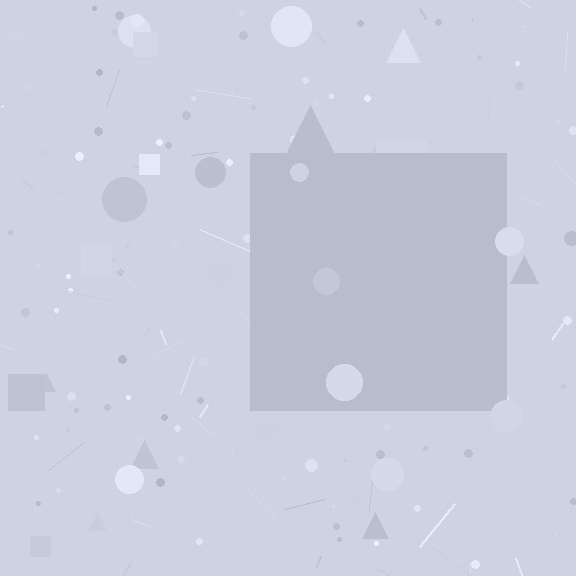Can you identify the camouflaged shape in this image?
The camouflaged shape is a square.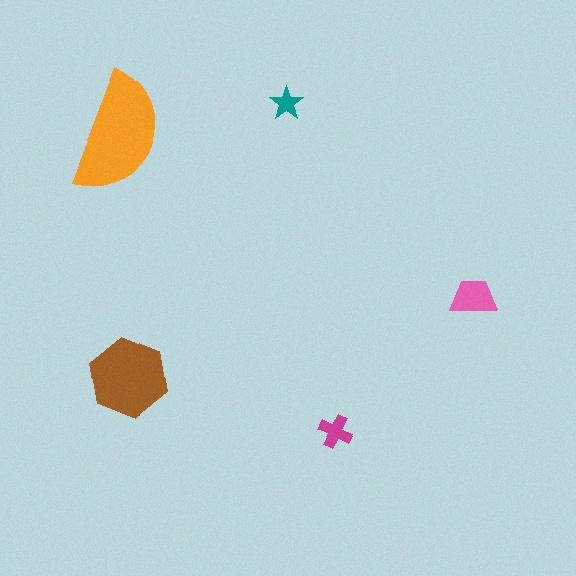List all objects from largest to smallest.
The orange semicircle, the brown hexagon, the pink trapezoid, the magenta cross, the teal star.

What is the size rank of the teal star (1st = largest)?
5th.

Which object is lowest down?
The magenta cross is bottommost.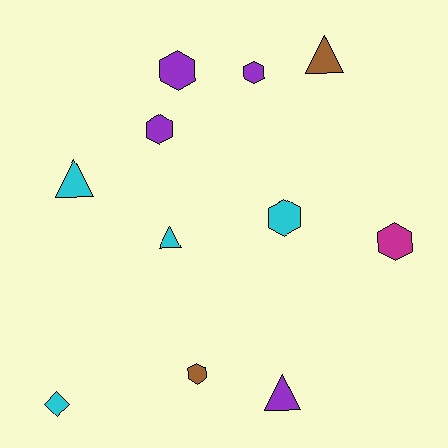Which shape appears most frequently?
Hexagon, with 6 objects.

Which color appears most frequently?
Purple, with 4 objects.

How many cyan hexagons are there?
There is 1 cyan hexagon.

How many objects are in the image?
There are 11 objects.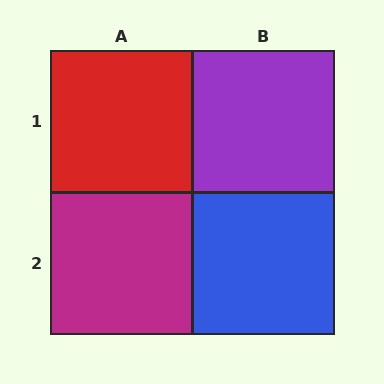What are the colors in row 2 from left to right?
Magenta, blue.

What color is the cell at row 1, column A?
Red.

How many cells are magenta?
1 cell is magenta.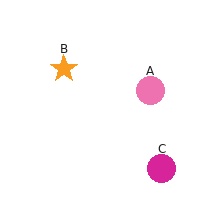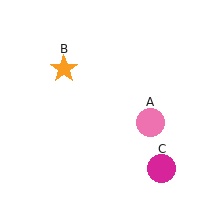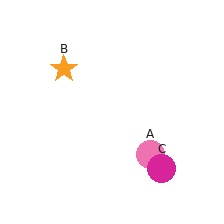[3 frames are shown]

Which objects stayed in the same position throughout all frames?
Orange star (object B) and magenta circle (object C) remained stationary.